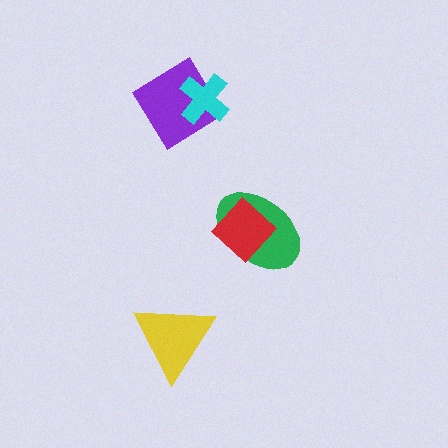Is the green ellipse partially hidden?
Yes, it is partially covered by another shape.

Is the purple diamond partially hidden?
Yes, it is partially covered by another shape.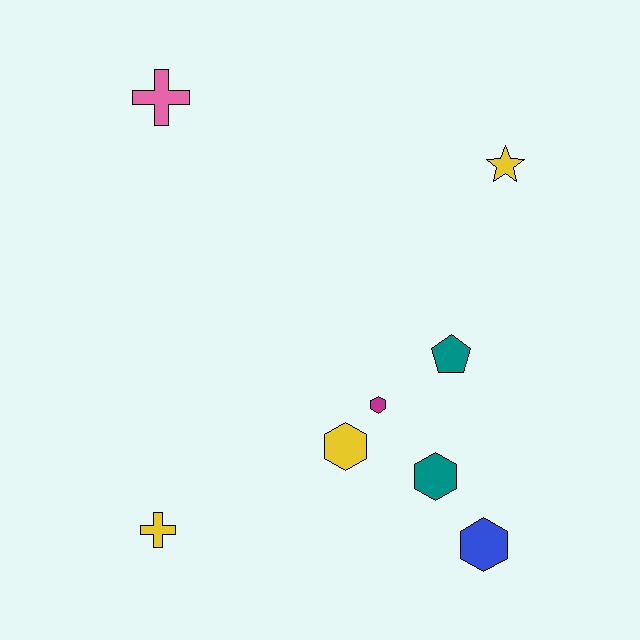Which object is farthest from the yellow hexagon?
The pink cross is farthest from the yellow hexagon.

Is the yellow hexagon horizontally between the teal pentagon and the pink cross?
Yes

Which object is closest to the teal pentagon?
The magenta hexagon is closest to the teal pentagon.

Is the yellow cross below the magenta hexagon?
Yes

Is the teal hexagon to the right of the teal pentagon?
No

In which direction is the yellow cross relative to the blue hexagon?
The yellow cross is to the left of the blue hexagon.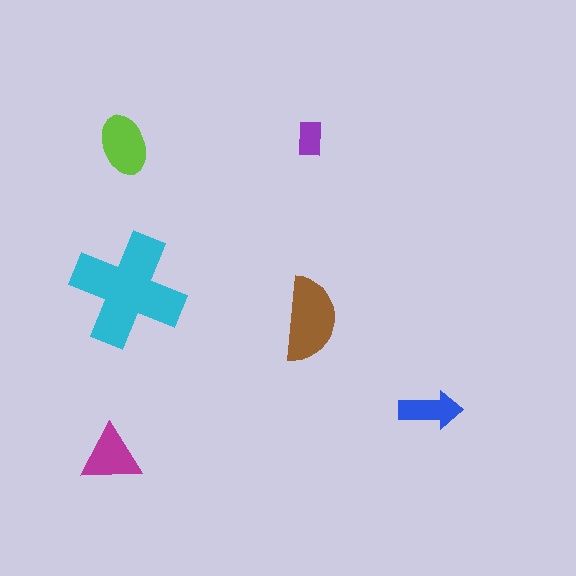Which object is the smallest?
The purple rectangle.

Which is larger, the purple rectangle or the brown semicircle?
The brown semicircle.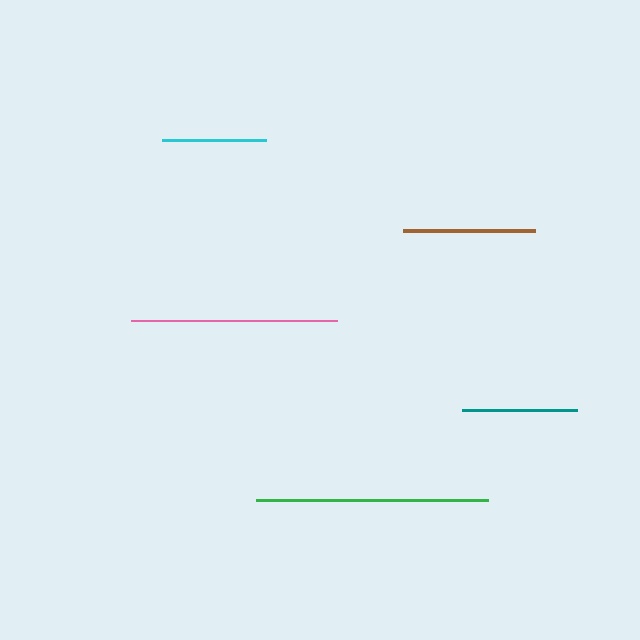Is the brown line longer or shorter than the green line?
The green line is longer than the brown line.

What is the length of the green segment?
The green segment is approximately 232 pixels long.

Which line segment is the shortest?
The cyan line is the shortest at approximately 104 pixels.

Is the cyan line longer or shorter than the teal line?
The teal line is longer than the cyan line.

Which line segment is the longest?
The green line is the longest at approximately 232 pixels.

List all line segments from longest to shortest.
From longest to shortest: green, pink, brown, teal, cyan.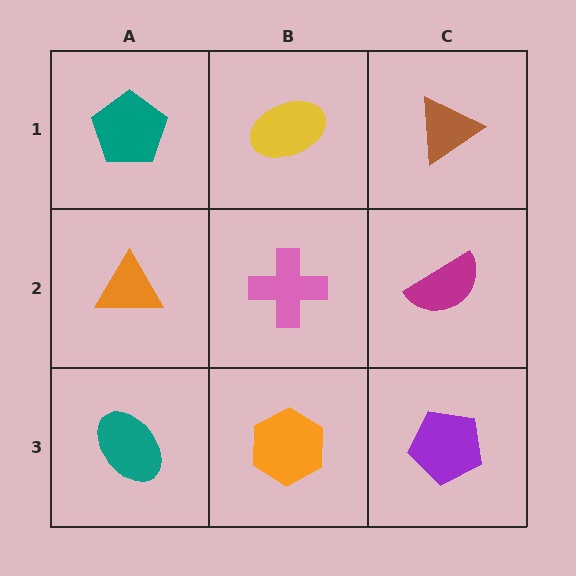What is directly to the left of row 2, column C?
A pink cross.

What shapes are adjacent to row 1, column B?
A pink cross (row 2, column B), a teal pentagon (row 1, column A), a brown triangle (row 1, column C).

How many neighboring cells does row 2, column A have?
3.